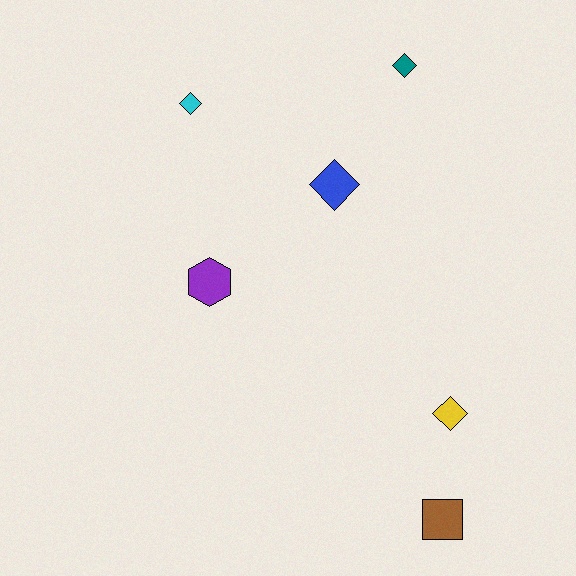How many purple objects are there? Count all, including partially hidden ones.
There is 1 purple object.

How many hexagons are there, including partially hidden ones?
There is 1 hexagon.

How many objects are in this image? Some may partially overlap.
There are 6 objects.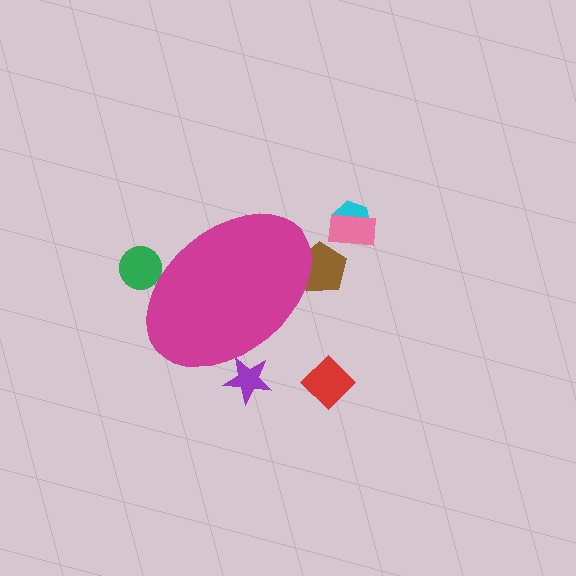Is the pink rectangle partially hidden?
No, the pink rectangle is fully visible.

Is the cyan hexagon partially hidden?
No, the cyan hexagon is fully visible.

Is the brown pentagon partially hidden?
Yes, the brown pentagon is partially hidden behind the magenta ellipse.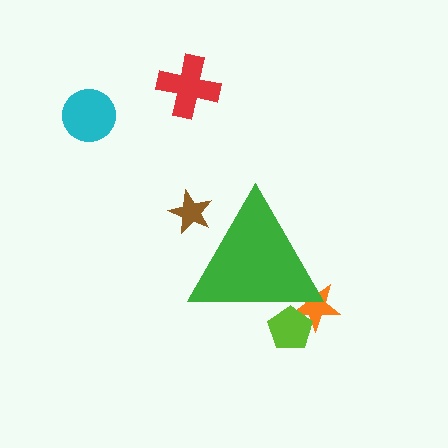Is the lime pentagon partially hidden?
Yes, the lime pentagon is partially hidden behind the green triangle.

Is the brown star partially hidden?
Yes, the brown star is partially hidden behind the green triangle.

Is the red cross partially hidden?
No, the red cross is fully visible.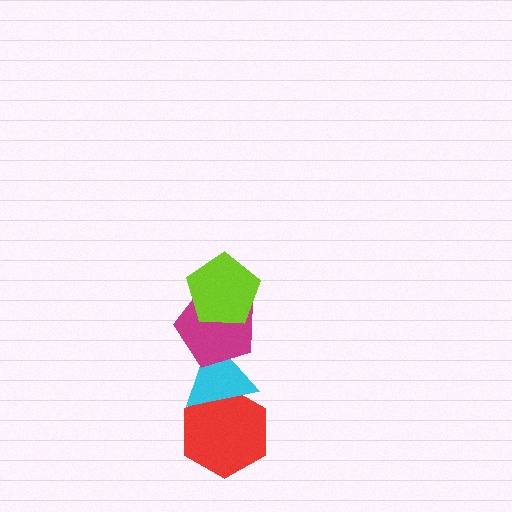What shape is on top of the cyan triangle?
The magenta pentagon is on top of the cyan triangle.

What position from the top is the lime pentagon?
The lime pentagon is 1st from the top.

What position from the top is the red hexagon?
The red hexagon is 4th from the top.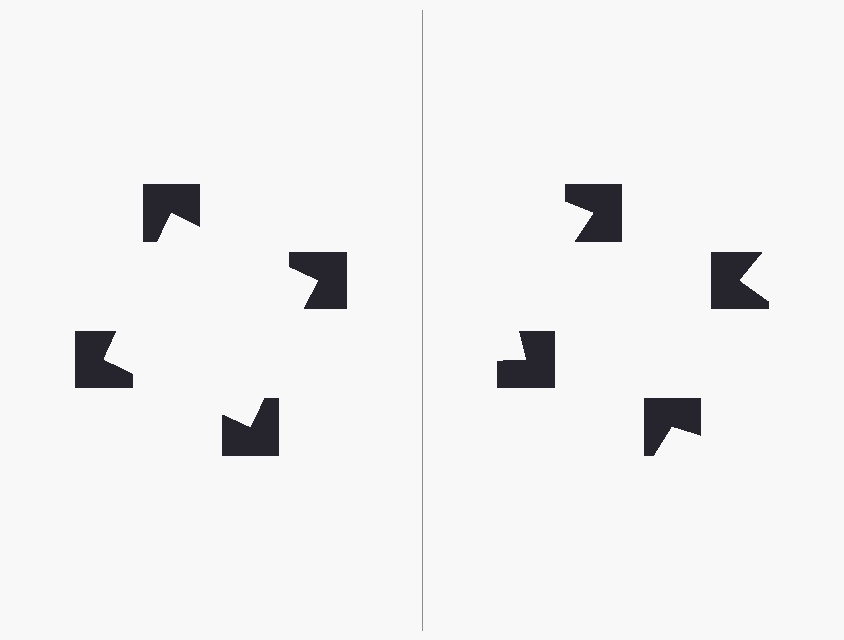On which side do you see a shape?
An illusory square appears on the left side. On the right side the wedge cuts are rotated, so no coherent shape forms.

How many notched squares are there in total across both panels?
8 — 4 on each side.